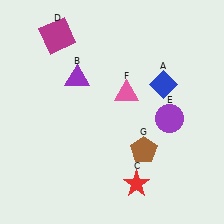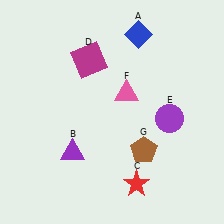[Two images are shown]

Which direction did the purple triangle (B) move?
The purple triangle (B) moved down.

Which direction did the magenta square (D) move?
The magenta square (D) moved right.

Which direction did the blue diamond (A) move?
The blue diamond (A) moved up.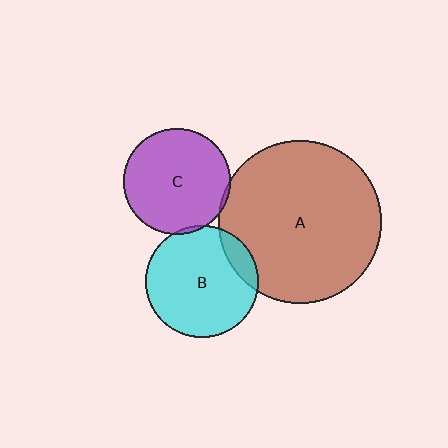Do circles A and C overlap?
Yes.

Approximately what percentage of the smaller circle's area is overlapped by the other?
Approximately 5%.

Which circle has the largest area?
Circle A (brown).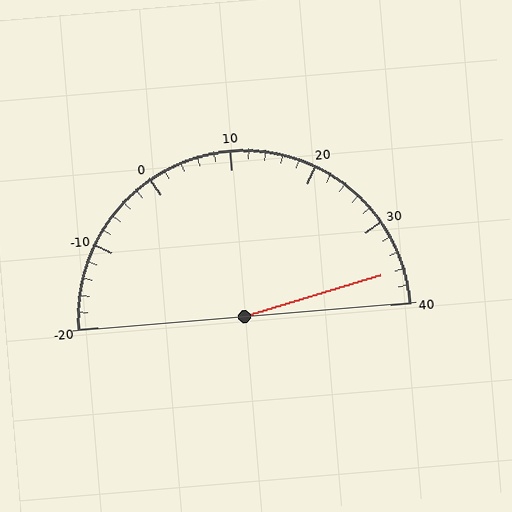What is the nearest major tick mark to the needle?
The nearest major tick mark is 40.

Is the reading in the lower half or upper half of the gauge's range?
The reading is in the upper half of the range (-20 to 40).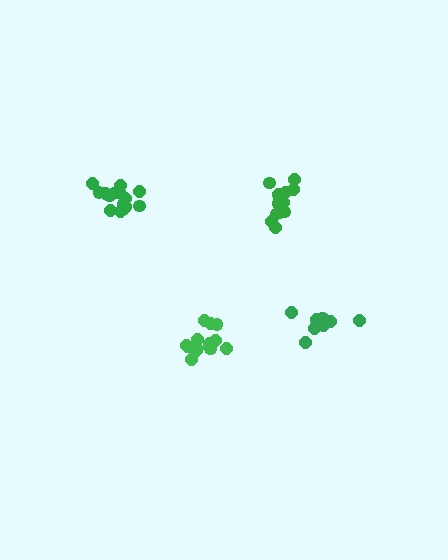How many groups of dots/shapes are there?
There are 4 groups.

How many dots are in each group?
Group 1: 12 dots, Group 2: 15 dots, Group 3: 15 dots, Group 4: 14 dots (56 total).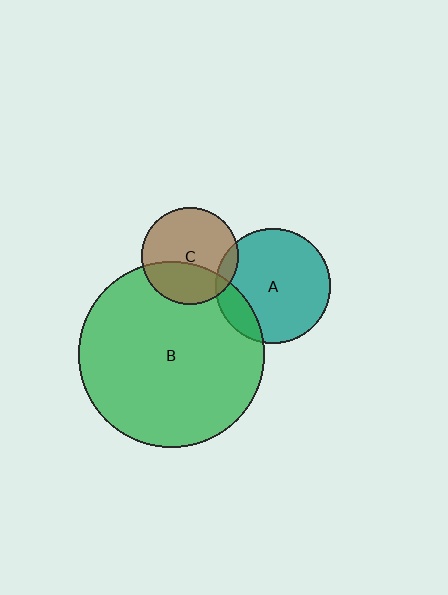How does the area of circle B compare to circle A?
Approximately 2.6 times.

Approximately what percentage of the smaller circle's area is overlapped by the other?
Approximately 15%.